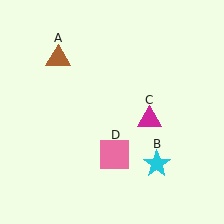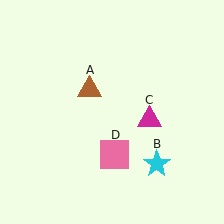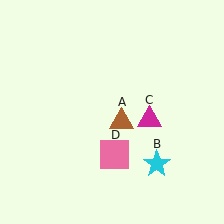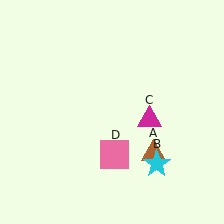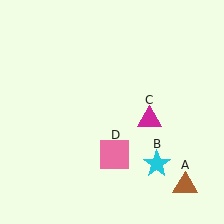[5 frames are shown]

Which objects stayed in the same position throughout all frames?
Cyan star (object B) and magenta triangle (object C) and pink square (object D) remained stationary.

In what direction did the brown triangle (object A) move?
The brown triangle (object A) moved down and to the right.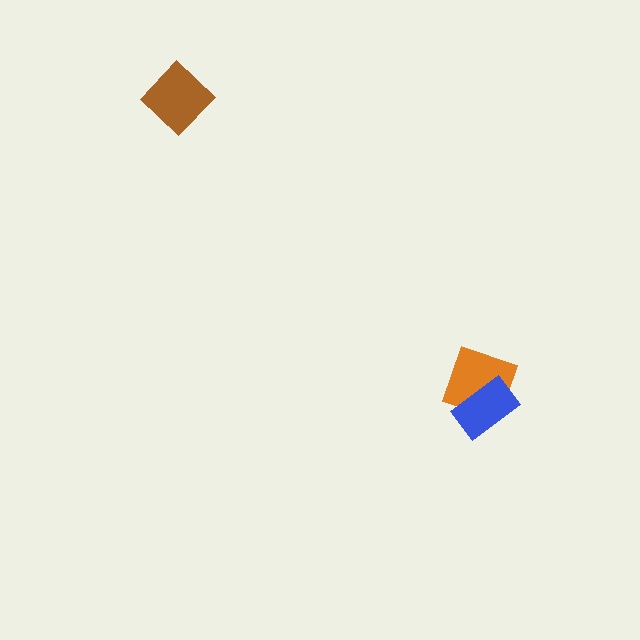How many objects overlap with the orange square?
1 object overlaps with the orange square.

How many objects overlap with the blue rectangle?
1 object overlaps with the blue rectangle.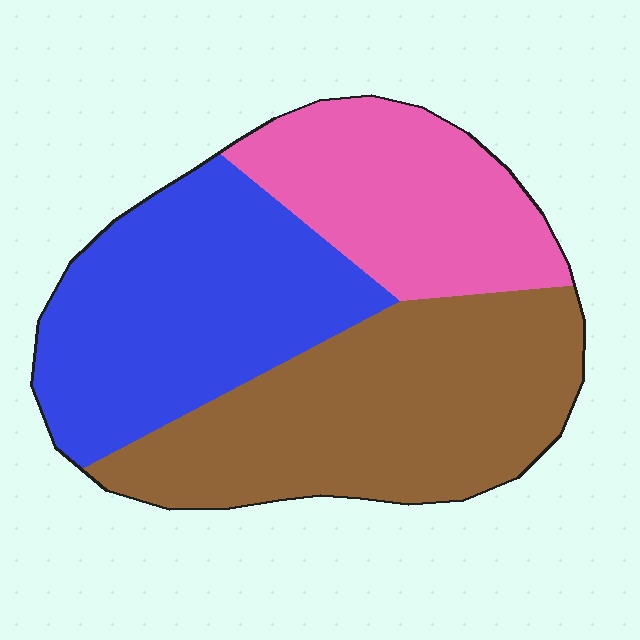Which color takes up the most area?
Brown, at roughly 40%.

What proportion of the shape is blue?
Blue takes up about one third (1/3) of the shape.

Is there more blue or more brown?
Brown.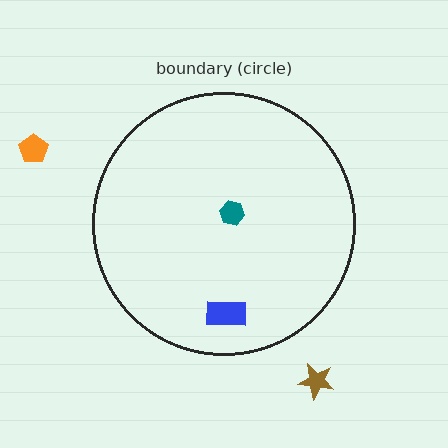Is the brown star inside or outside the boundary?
Outside.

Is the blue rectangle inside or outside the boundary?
Inside.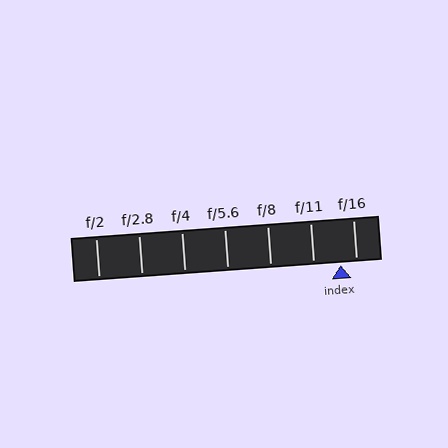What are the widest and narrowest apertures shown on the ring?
The widest aperture shown is f/2 and the narrowest is f/16.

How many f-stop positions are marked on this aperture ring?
There are 7 f-stop positions marked.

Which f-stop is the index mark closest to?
The index mark is closest to f/16.